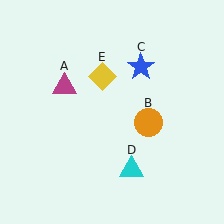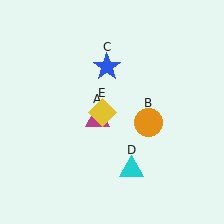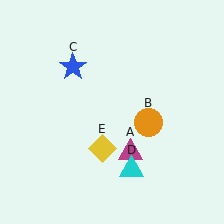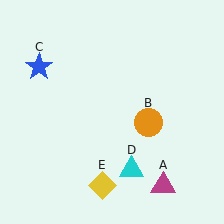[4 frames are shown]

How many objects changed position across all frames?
3 objects changed position: magenta triangle (object A), blue star (object C), yellow diamond (object E).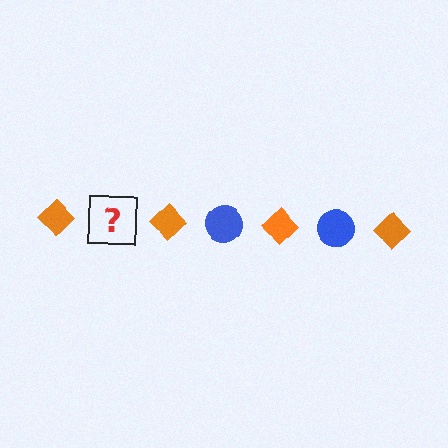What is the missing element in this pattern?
The missing element is a blue circle.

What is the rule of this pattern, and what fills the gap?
The rule is that the pattern alternates between orange diamond and blue circle. The gap should be filled with a blue circle.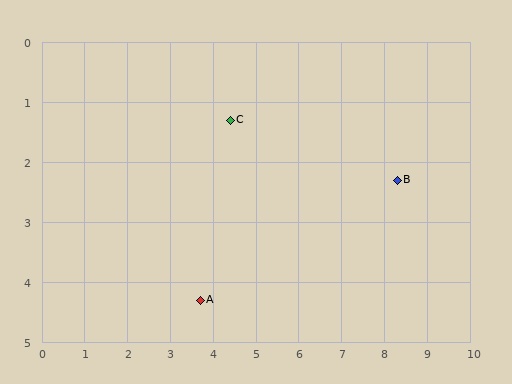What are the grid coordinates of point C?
Point C is at approximately (4.4, 1.3).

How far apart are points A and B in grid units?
Points A and B are about 5.0 grid units apart.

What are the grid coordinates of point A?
Point A is at approximately (3.7, 4.3).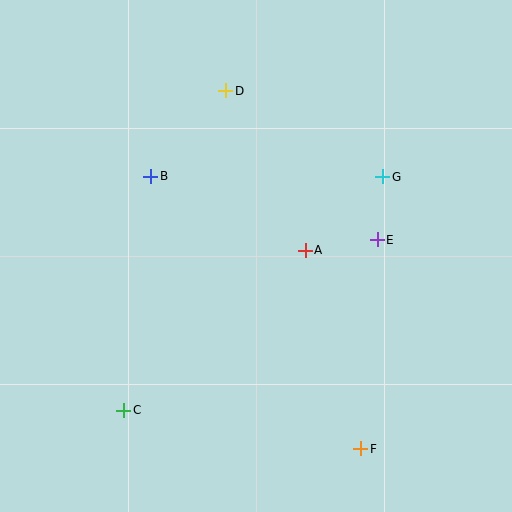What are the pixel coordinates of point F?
Point F is at (361, 449).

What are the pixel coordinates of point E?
Point E is at (377, 240).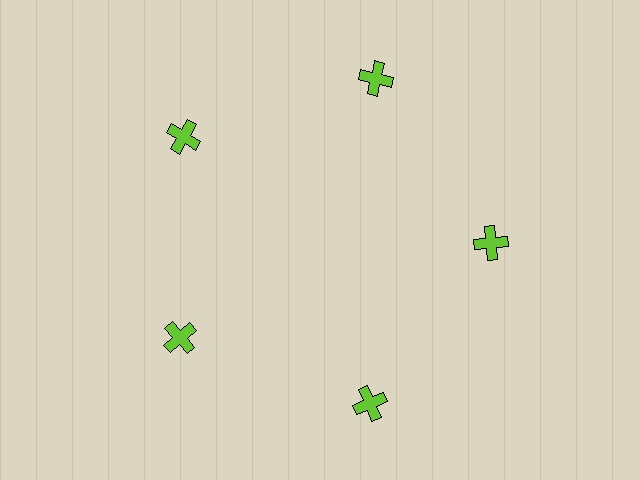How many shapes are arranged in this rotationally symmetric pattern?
There are 5 shapes, arranged in 5 groups of 1.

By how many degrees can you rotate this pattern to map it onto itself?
The pattern maps onto itself every 72 degrees of rotation.